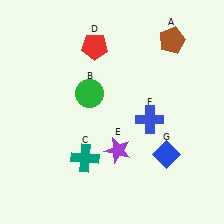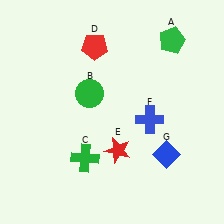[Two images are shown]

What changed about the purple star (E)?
In Image 1, E is purple. In Image 2, it changed to red.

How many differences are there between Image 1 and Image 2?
There are 3 differences between the two images.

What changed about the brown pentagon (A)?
In Image 1, A is brown. In Image 2, it changed to green.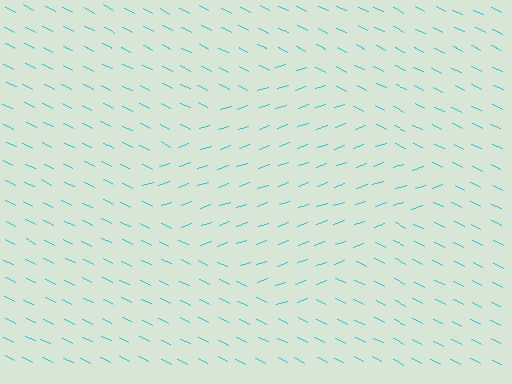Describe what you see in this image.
The image is filled with small cyan line segments. A diamond region in the image has lines oriented differently from the surrounding lines, creating a visible texture boundary.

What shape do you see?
I see a diamond.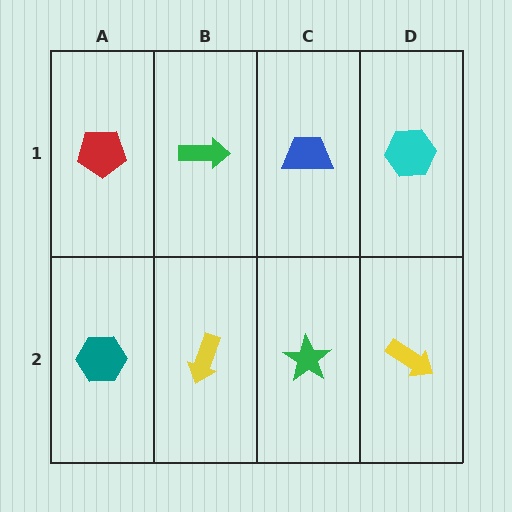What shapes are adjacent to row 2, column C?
A blue trapezoid (row 1, column C), a yellow arrow (row 2, column B), a yellow arrow (row 2, column D).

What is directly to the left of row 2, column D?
A green star.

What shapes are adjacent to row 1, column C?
A green star (row 2, column C), a green arrow (row 1, column B), a cyan hexagon (row 1, column D).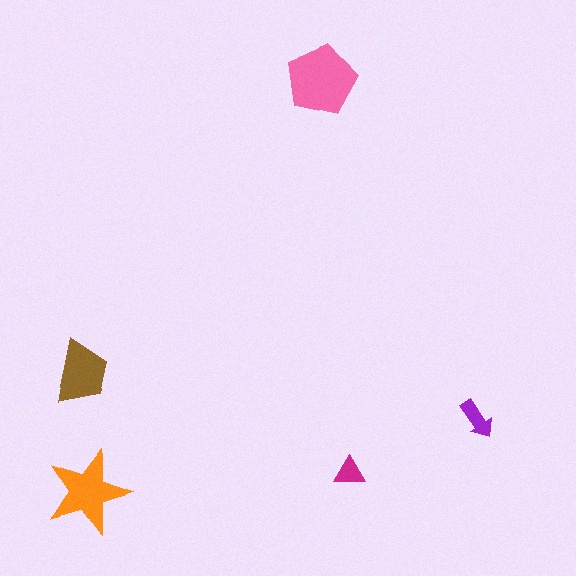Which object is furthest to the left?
The brown trapezoid is leftmost.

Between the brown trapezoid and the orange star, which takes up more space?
The orange star.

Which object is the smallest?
The magenta triangle.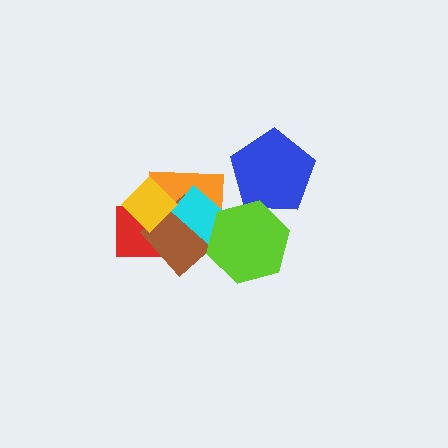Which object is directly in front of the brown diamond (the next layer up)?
The cyan rectangle is directly in front of the brown diamond.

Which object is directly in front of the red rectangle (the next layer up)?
The brown diamond is directly in front of the red rectangle.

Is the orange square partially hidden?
Yes, it is partially covered by another shape.